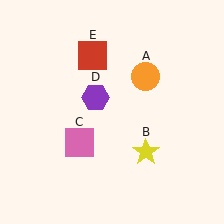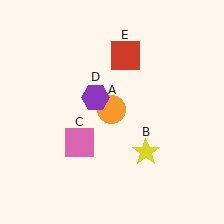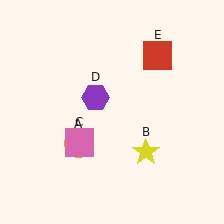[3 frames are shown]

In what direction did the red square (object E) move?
The red square (object E) moved right.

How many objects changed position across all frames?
2 objects changed position: orange circle (object A), red square (object E).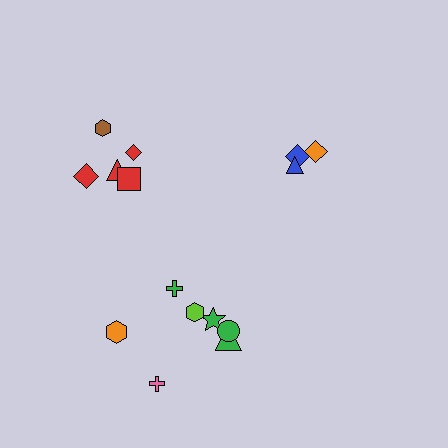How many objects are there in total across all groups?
There are 15 objects.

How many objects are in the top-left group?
There are 5 objects.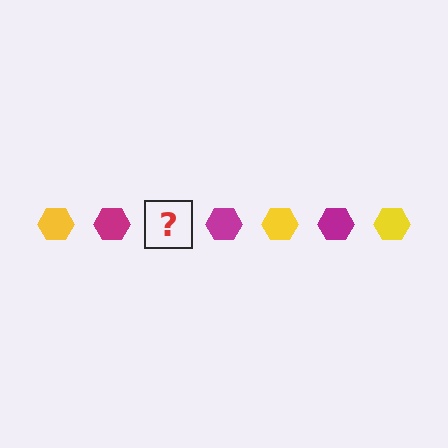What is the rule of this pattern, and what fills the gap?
The rule is that the pattern cycles through yellow, magenta hexagons. The gap should be filled with a yellow hexagon.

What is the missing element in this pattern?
The missing element is a yellow hexagon.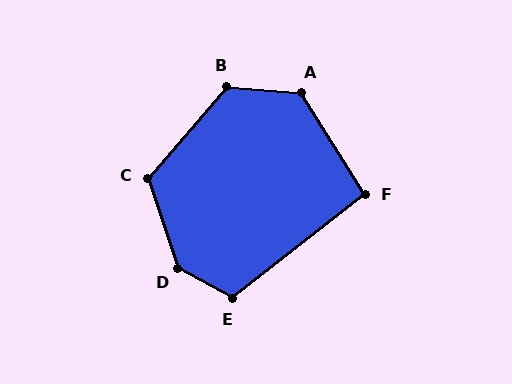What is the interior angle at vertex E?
Approximately 113 degrees (obtuse).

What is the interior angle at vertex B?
Approximately 126 degrees (obtuse).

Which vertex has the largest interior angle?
D, at approximately 138 degrees.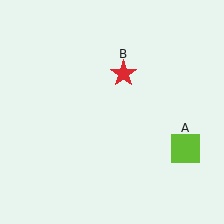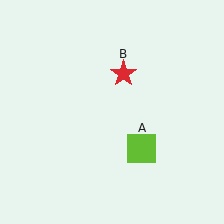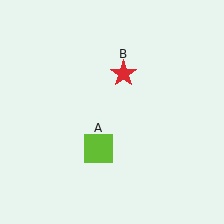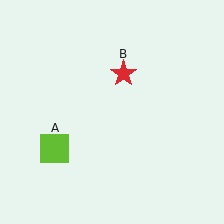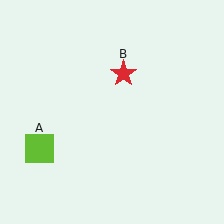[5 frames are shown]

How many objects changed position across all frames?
1 object changed position: lime square (object A).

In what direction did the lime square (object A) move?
The lime square (object A) moved left.